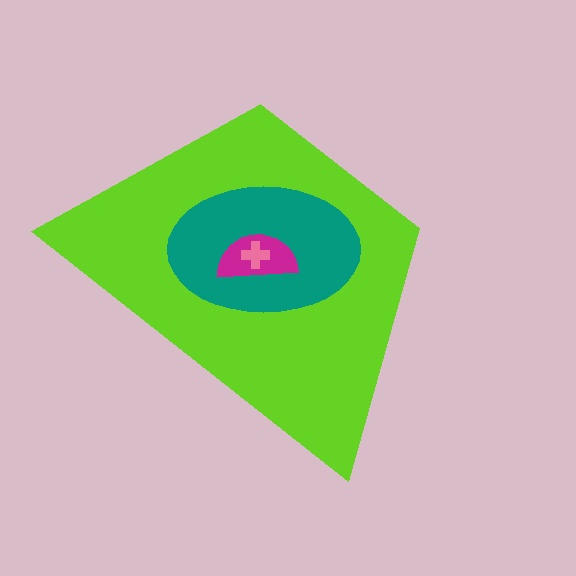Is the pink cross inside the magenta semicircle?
Yes.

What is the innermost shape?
The pink cross.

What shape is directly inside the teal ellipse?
The magenta semicircle.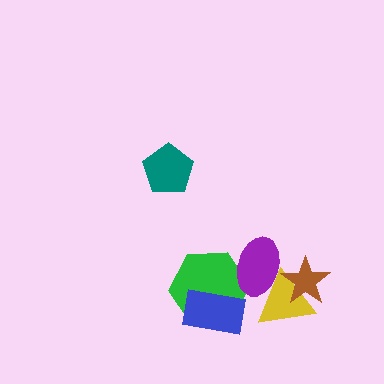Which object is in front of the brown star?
The purple ellipse is in front of the brown star.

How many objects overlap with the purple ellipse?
3 objects overlap with the purple ellipse.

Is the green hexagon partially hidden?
Yes, it is partially covered by another shape.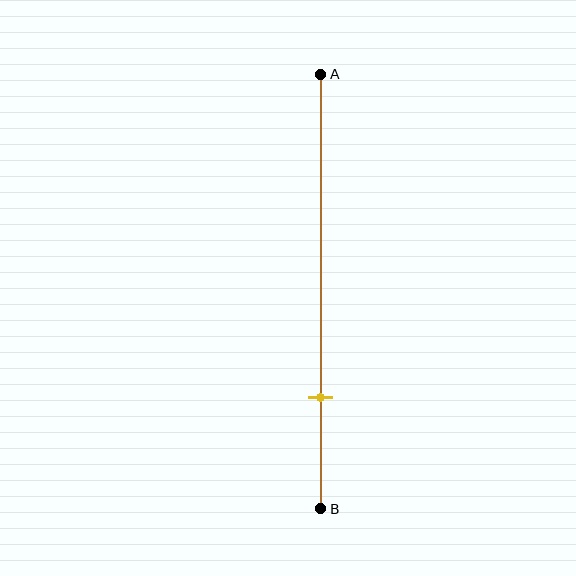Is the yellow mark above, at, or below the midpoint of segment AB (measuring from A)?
The yellow mark is below the midpoint of segment AB.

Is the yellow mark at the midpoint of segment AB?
No, the mark is at about 75% from A, not at the 50% midpoint.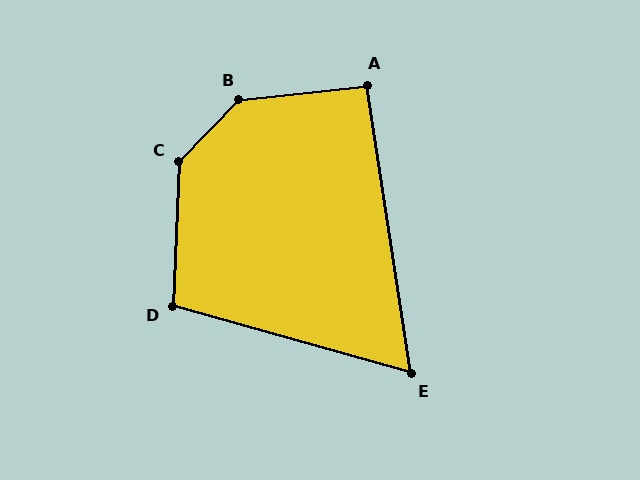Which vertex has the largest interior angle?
B, at approximately 141 degrees.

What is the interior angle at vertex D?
Approximately 103 degrees (obtuse).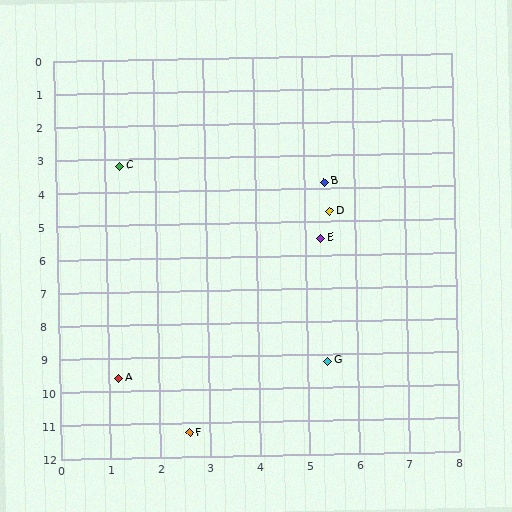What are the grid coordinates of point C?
Point C is at approximately (1.3, 3.2).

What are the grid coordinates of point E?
Point E is at approximately (5.3, 5.5).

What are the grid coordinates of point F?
Point F is at approximately (2.6, 11.3).